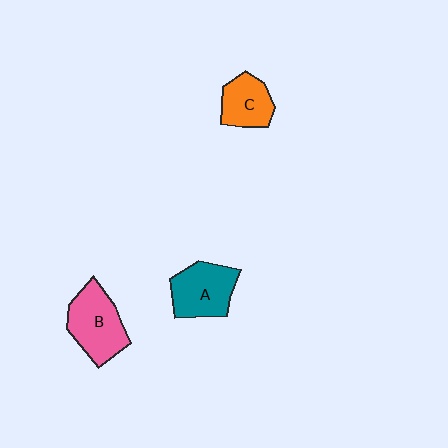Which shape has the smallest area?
Shape C (orange).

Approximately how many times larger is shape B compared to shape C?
Approximately 1.4 times.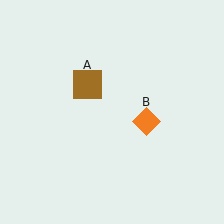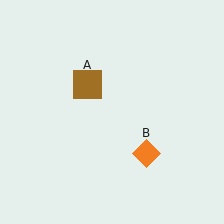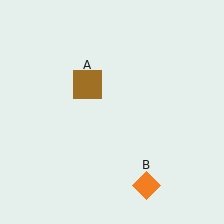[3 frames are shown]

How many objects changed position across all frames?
1 object changed position: orange diamond (object B).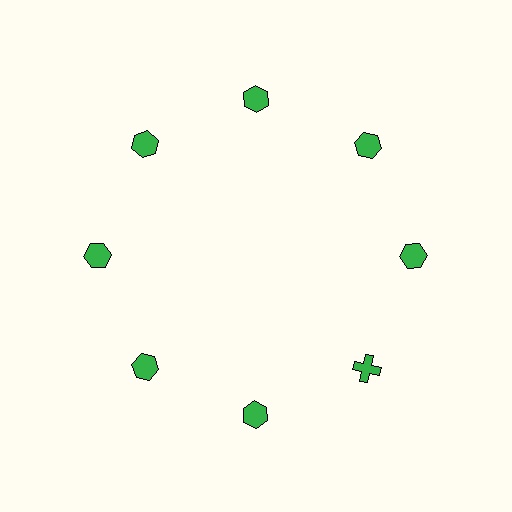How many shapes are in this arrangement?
There are 8 shapes arranged in a ring pattern.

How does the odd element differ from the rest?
It has a different shape: cross instead of hexagon.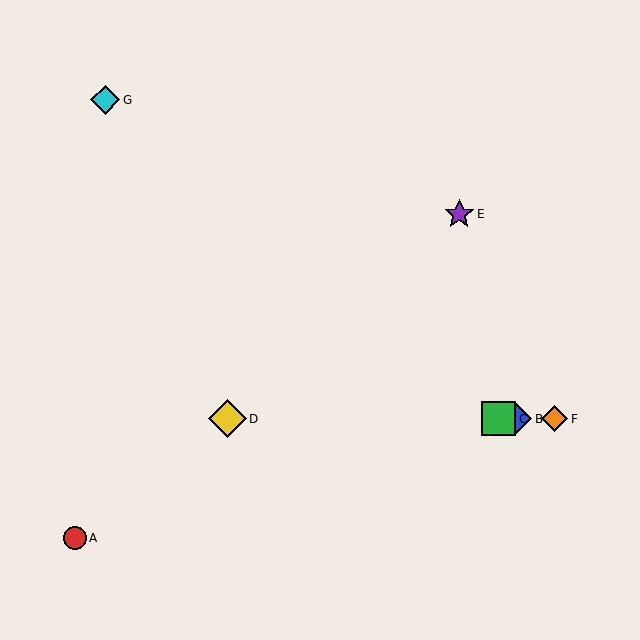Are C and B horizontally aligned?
Yes, both are at y≈419.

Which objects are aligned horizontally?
Objects B, C, D, F are aligned horizontally.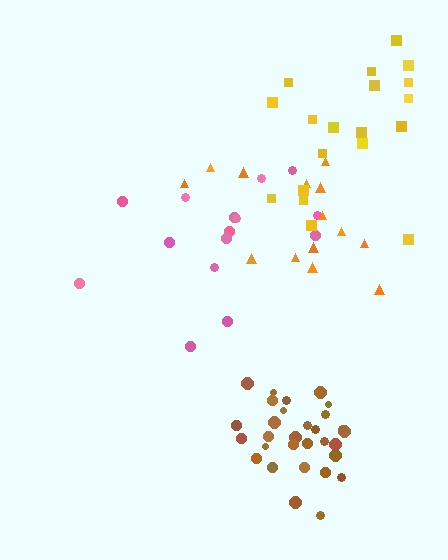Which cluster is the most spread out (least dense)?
Orange.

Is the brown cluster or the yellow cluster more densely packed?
Brown.